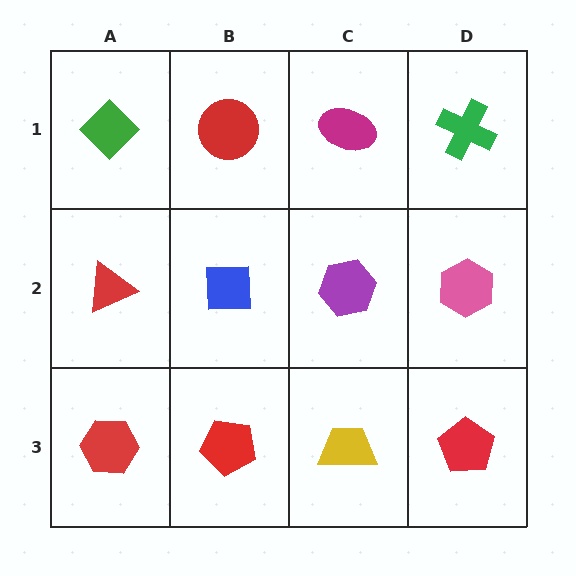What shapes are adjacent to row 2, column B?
A red circle (row 1, column B), a red pentagon (row 3, column B), a red triangle (row 2, column A), a purple hexagon (row 2, column C).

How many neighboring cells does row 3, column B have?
3.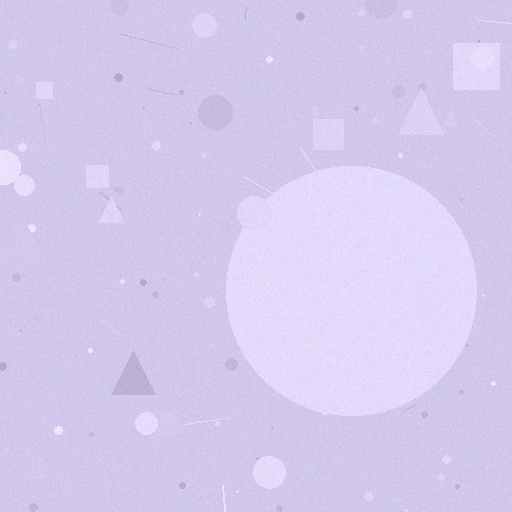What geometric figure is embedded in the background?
A circle is embedded in the background.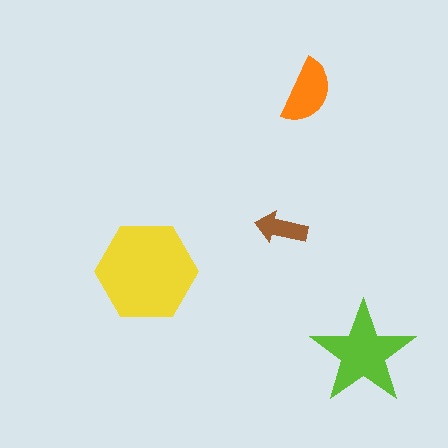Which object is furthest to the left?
The yellow hexagon is leftmost.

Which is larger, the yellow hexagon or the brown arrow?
The yellow hexagon.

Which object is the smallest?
The brown arrow.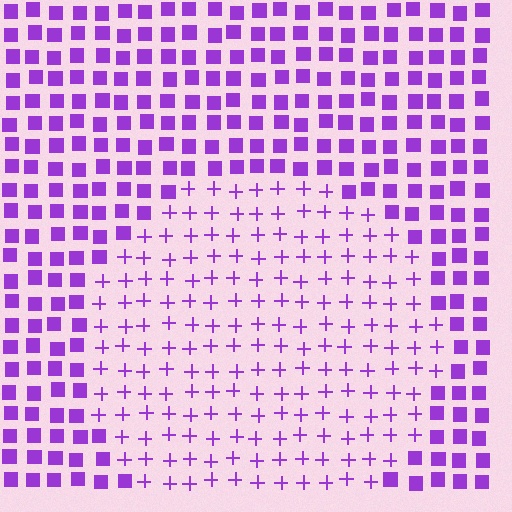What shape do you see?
I see a circle.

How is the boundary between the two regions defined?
The boundary is defined by a change in element shape: plus signs inside vs. squares outside. All elements share the same color and spacing.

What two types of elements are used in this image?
The image uses plus signs inside the circle region and squares outside it.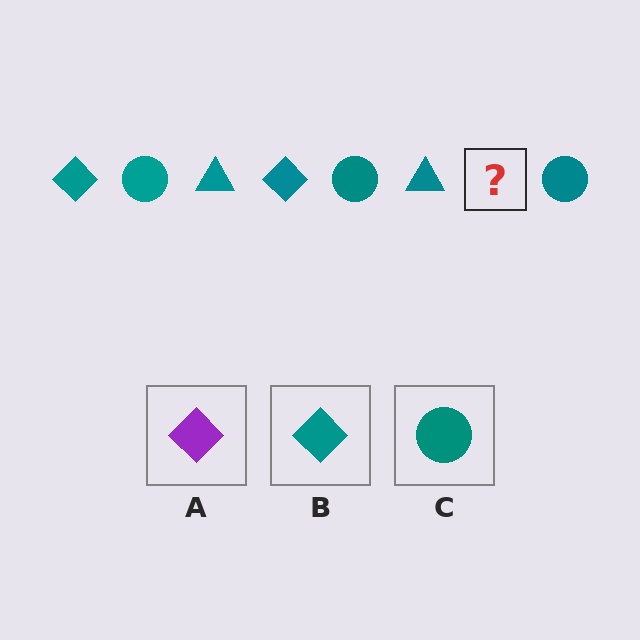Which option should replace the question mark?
Option B.